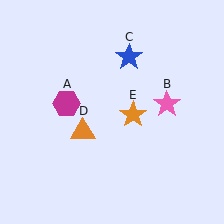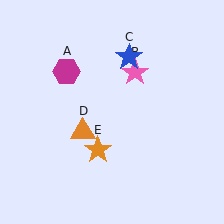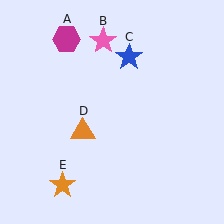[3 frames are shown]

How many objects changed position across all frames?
3 objects changed position: magenta hexagon (object A), pink star (object B), orange star (object E).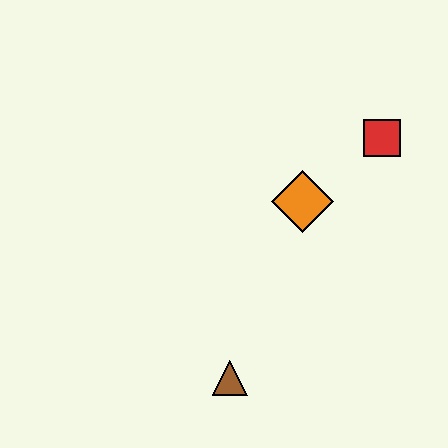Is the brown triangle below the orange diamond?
Yes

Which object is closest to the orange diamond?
The red square is closest to the orange diamond.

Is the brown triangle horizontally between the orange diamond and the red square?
No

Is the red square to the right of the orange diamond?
Yes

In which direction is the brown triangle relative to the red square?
The brown triangle is below the red square.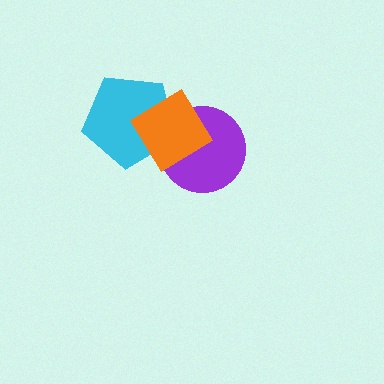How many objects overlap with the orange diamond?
2 objects overlap with the orange diamond.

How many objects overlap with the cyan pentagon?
2 objects overlap with the cyan pentagon.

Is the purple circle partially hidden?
Yes, it is partially covered by another shape.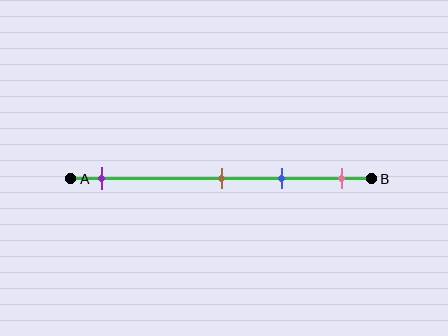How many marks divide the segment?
There are 4 marks dividing the segment.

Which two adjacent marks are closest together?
The brown and blue marks are the closest adjacent pair.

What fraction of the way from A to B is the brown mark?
The brown mark is approximately 50% (0.5) of the way from A to B.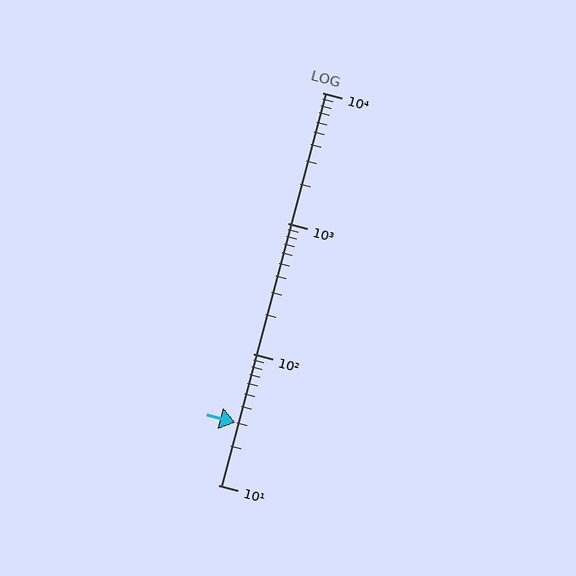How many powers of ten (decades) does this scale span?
The scale spans 3 decades, from 10 to 10000.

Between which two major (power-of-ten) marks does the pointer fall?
The pointer is between 10 and 100.